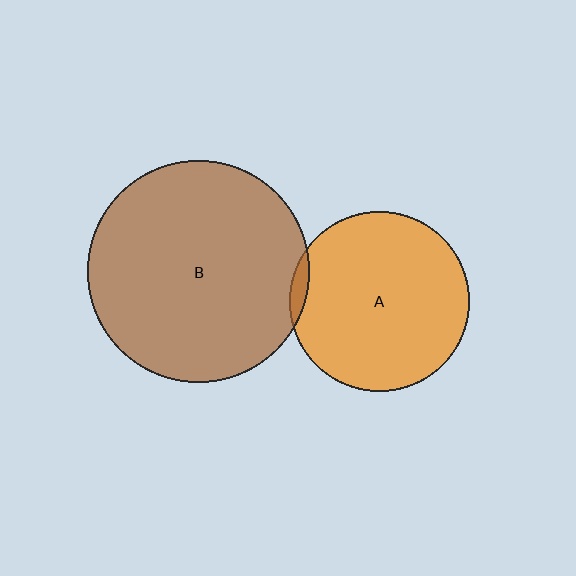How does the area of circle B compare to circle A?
Approximately 1.5 times.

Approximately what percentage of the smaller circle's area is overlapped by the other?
Approximately 5%.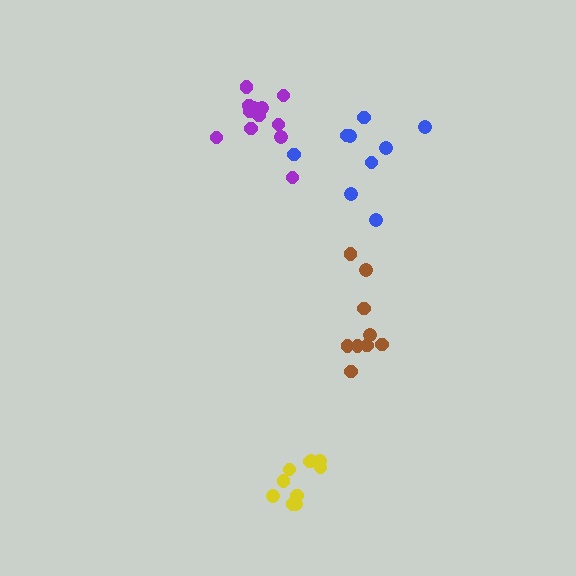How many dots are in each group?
Group 1: 9 dots, Group 2: 12 dots, Group 3: 9 dots, Group 4: 10 dots (40 total).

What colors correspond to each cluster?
The clusters are colored: blue, purple, brown, yellow.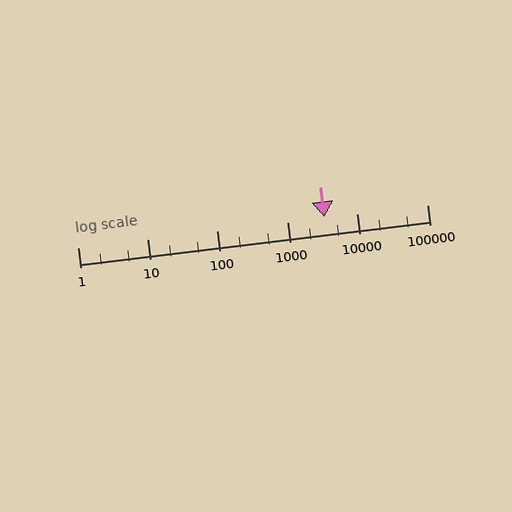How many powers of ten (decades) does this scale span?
The scale spans 5 decades, from 1 to 100000.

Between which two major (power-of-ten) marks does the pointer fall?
The pointer is between 1000 and 10000.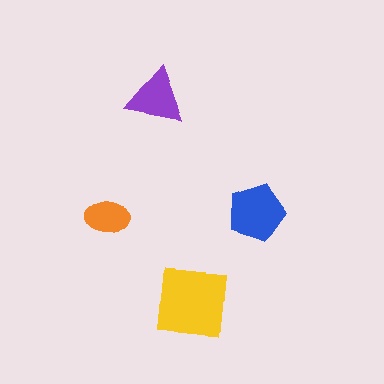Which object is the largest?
The yellow square.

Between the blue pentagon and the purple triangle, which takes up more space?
The blue pentagon.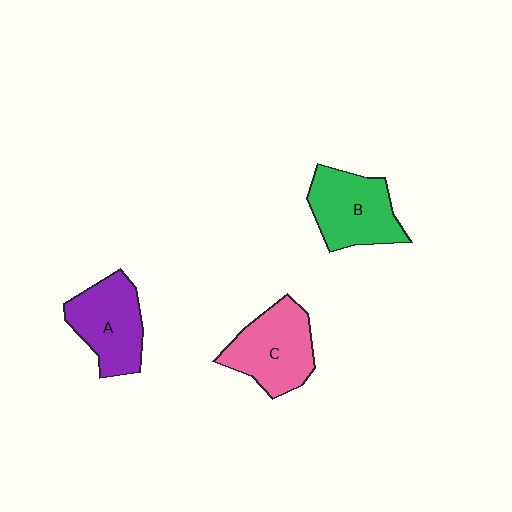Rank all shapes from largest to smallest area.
From largest to smallest: C (pink), B (green), A (purple).